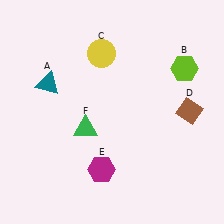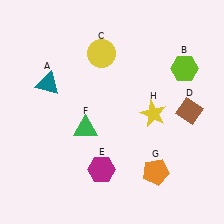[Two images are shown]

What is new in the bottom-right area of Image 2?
An orange pentagon (G) was added in the bottom-right area of Image 2.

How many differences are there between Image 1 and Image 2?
There are 2 differences between the two images.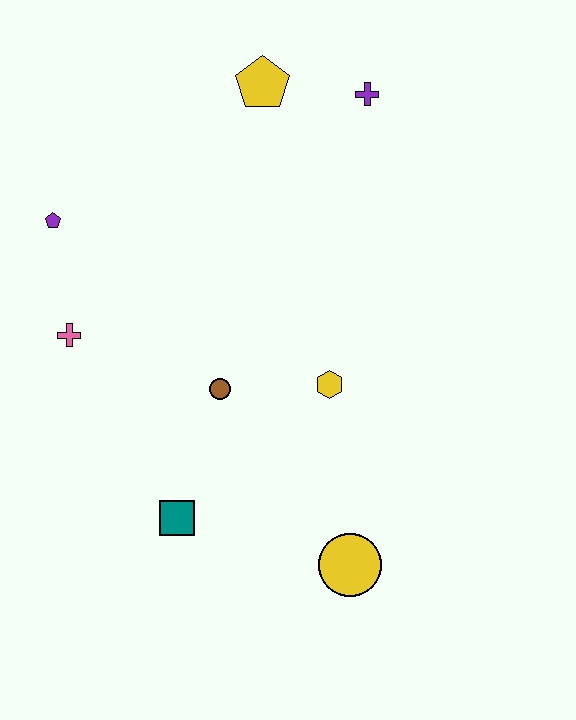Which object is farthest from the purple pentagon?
The yellow circle is farthest from the purple pentagon.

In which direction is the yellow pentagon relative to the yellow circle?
The yellow pentagon is above the yellow circle.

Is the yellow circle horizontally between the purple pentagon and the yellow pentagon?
No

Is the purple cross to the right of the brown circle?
Yes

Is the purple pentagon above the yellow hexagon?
Yes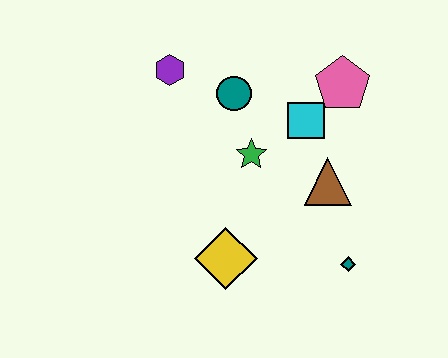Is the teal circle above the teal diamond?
Yes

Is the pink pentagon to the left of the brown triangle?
No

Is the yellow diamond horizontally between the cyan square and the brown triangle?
No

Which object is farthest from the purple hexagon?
The teal diamond is farthest from the purple hexagon.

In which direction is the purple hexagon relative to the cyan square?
The purple hexagon is to the left of the cyan square.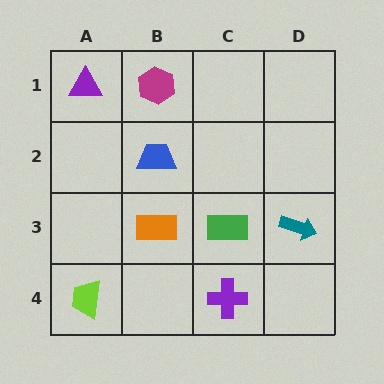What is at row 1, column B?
A magenta hexagon.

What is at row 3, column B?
An orange rectangle.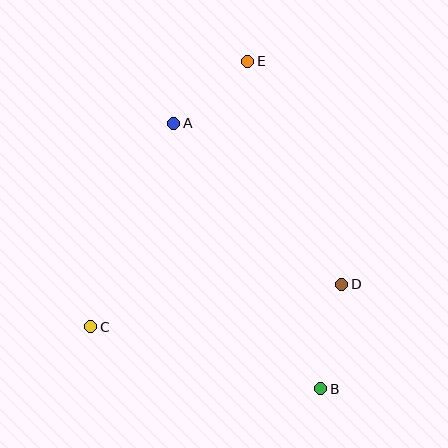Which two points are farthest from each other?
Points B and E are farthest from each other.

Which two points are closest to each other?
Points A and E are closest to each other.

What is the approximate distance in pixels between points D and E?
The distance between D and E is approximately 242 pixels.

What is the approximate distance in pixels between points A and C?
The distance between A and C is approximately 220 pixels.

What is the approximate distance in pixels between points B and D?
The distance between B and D is approximately 107 pixels.